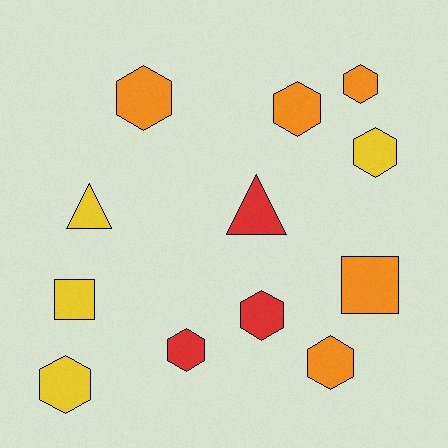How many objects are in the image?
There are 12 objects.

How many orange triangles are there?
There are no orange triangles.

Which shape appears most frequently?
Hexagon, with 8 objects.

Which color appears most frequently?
Orange, with 5 objects.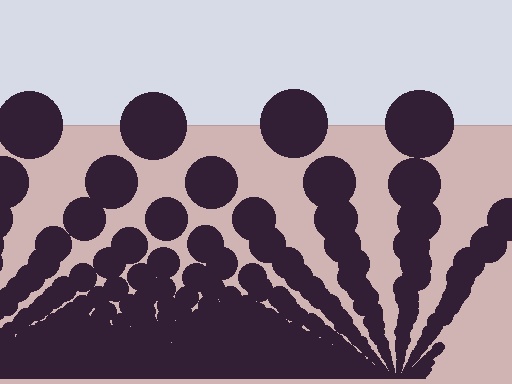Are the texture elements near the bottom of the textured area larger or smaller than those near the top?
Smaller. The gradient is inverted — elements near the bottom are smaller and denser.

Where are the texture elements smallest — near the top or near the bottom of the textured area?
Near the bottom.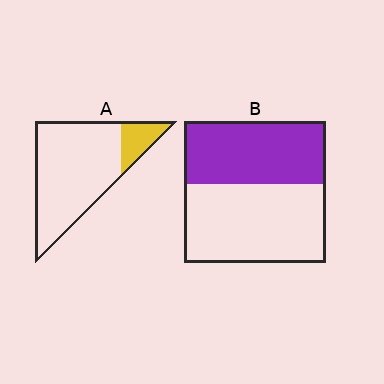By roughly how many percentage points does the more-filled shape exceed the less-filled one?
By roughly 30 percentage points (B over A).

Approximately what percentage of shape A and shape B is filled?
A is approximately 15% and B is approximately 45%.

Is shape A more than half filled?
No.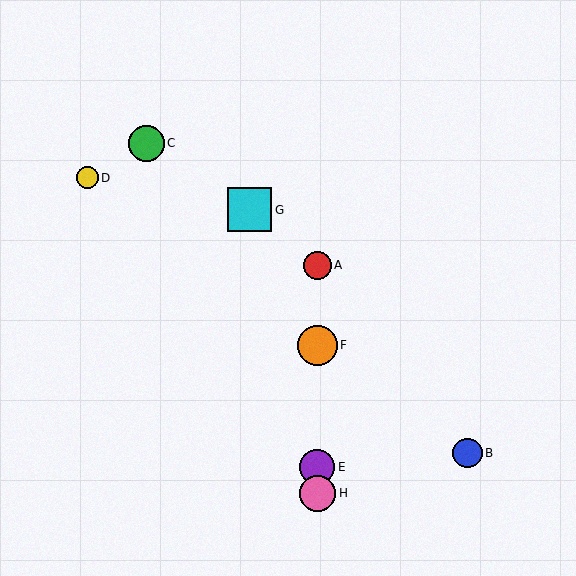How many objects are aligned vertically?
4 objects (A, E, F, H) are aligned vertically.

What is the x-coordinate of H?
Object H is at x≈317.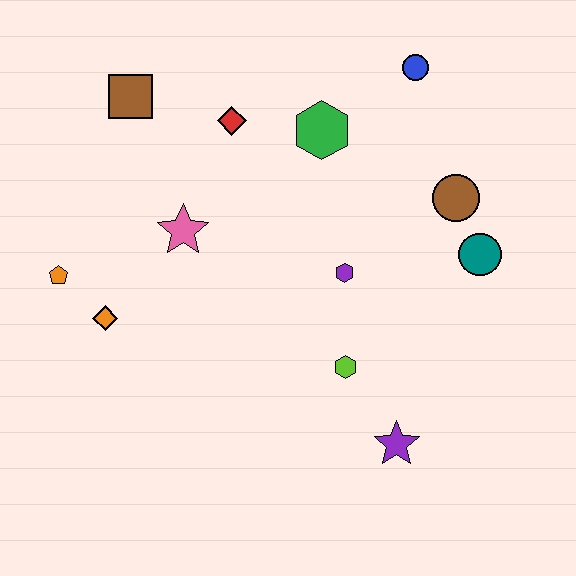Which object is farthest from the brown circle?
The orange pentagon is farthest from the brown circle.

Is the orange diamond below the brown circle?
Yes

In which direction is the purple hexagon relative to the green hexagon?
The purple hexagon is below the green hexagon.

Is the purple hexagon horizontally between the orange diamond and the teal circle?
Yes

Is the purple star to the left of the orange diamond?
No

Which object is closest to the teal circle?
The brown circle is closest to the teal circle.